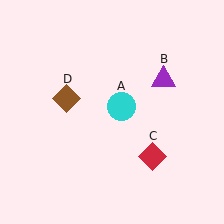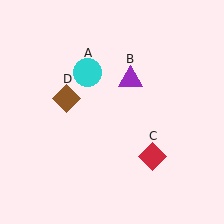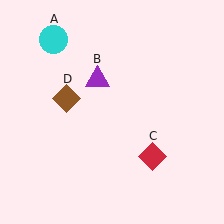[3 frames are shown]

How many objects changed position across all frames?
2 objects changed position: cyan circle (object A), purple triangle (object B).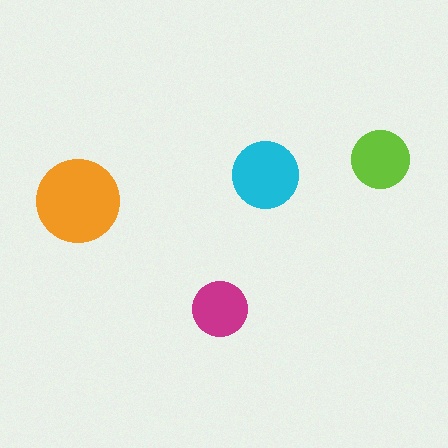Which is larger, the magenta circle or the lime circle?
The lime one.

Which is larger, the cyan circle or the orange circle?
The orange one.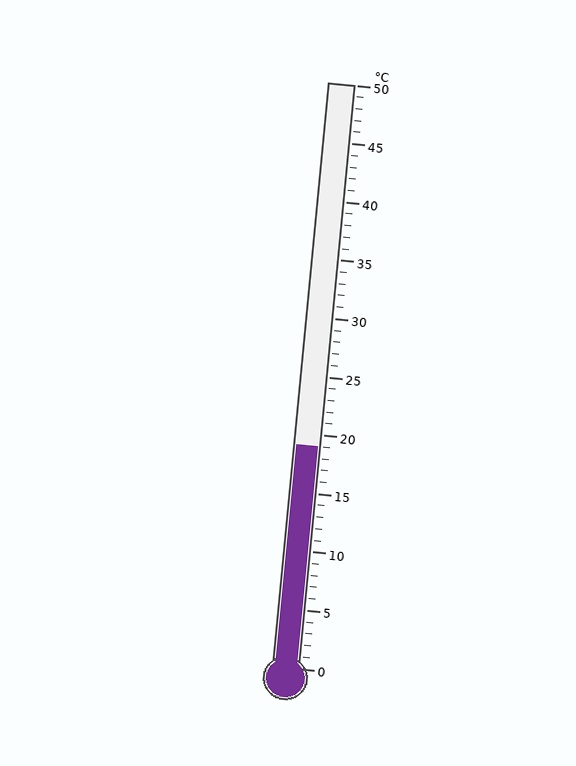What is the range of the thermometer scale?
The thermometer scale ranges from 0°C to 50°C.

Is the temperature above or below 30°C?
The temperature is below 30°C.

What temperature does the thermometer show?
The thermometer shows approximately 19°C.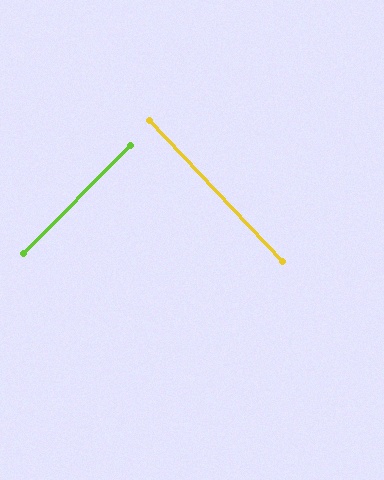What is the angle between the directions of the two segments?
Approximately 88 degrees.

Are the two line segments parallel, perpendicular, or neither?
Perpendicular — they meet at approximately 88°.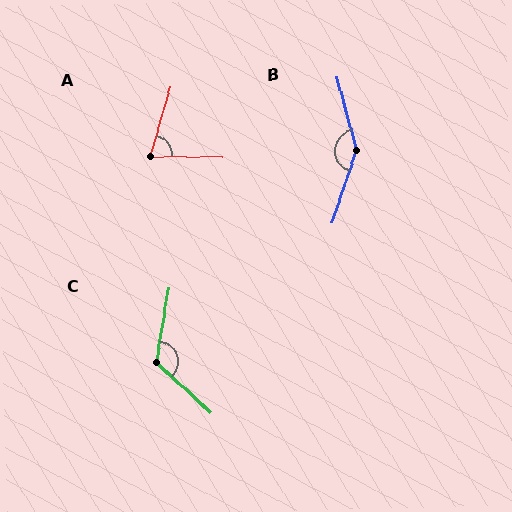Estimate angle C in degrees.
Approximately 123 degrees.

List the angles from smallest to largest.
A (74°), C (123°), B (146°).